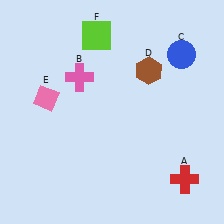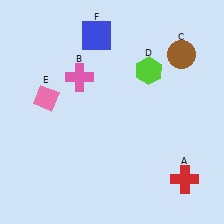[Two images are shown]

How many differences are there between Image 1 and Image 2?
There are 3 differences between the two images.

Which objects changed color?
C changed from blue to brown. D changed from brown to lime. F changed from lime to blue.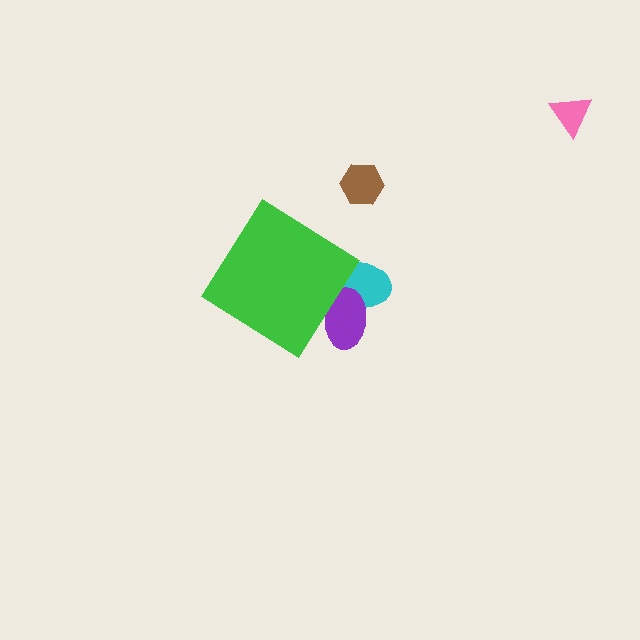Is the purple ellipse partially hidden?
Yes, the purple ellipse is partially hidden behind the green diamond.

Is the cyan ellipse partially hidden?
Yes, the cyan ellipse is partially hidden behind the green diamond.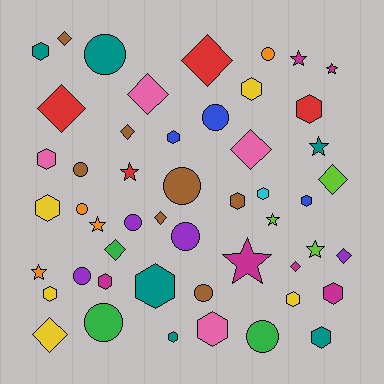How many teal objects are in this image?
There are 6 teal objects.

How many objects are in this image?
There are 50 objects.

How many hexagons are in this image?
There are 17 hexagons.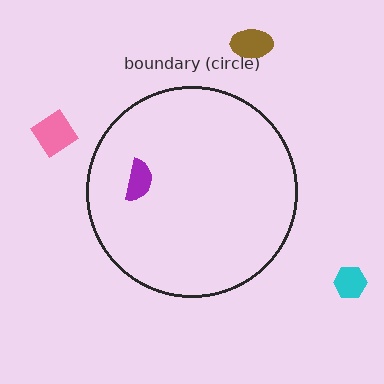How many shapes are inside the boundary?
1 inside, 3 outside.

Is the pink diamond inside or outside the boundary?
Outside.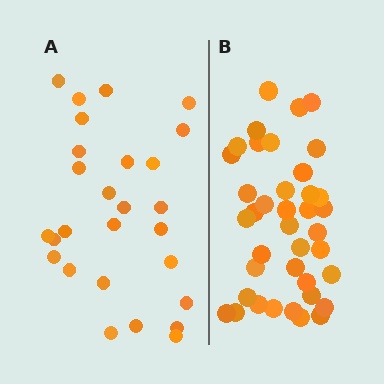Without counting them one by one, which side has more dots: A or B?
Region B (the right region) has more dots.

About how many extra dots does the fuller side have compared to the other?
Region B has roughly 12 or so more dots than region A.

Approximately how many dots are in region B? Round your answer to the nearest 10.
About 40 dots. (The exact count is 39, which rounds to 40.)